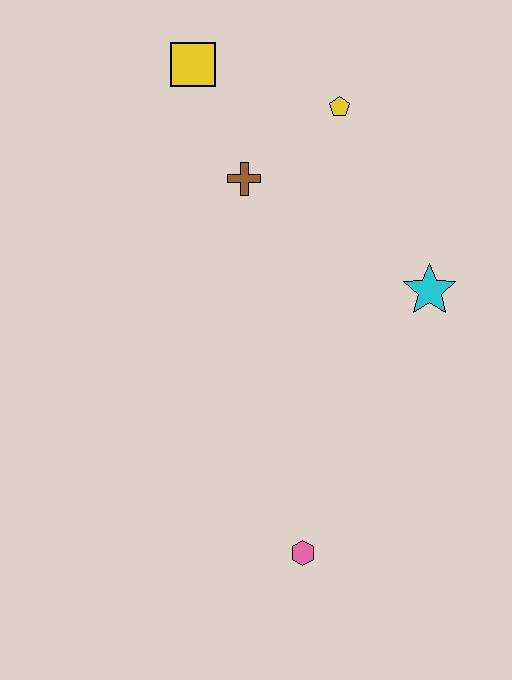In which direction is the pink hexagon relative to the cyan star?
The pink hexagon is below the cyan star.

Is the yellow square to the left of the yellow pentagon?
Yes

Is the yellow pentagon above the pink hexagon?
Yes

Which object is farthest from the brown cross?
The pink hexagon is farthest from the brown cross.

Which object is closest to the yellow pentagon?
The brown cross is closest to the yellow pentagon.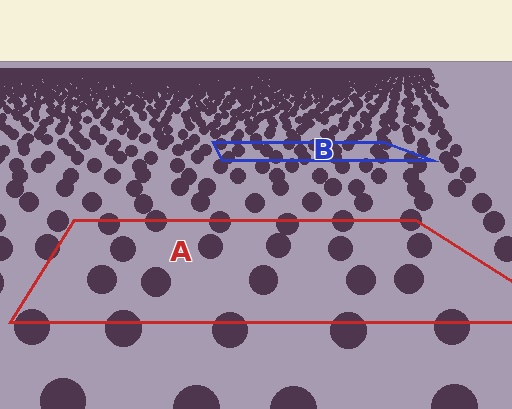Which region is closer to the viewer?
Region A is closer. The texture elements there are larger and more spread out.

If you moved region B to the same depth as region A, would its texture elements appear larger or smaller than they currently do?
They would appear larger. At a closer depth, the same texture elements are projected at a bigger on-screen size.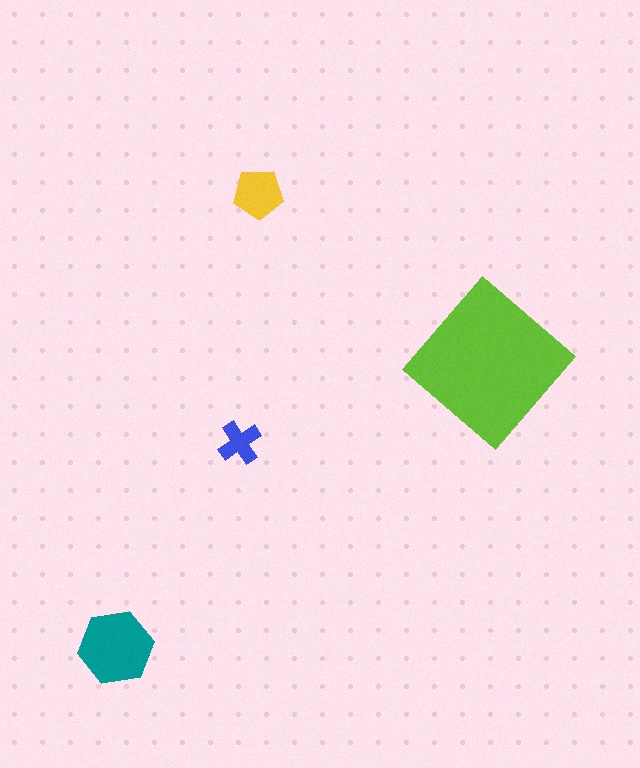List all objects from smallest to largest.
The blue cross, the yellow pentagon, the teal hexagon, the lime diamond.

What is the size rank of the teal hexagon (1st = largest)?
2nd.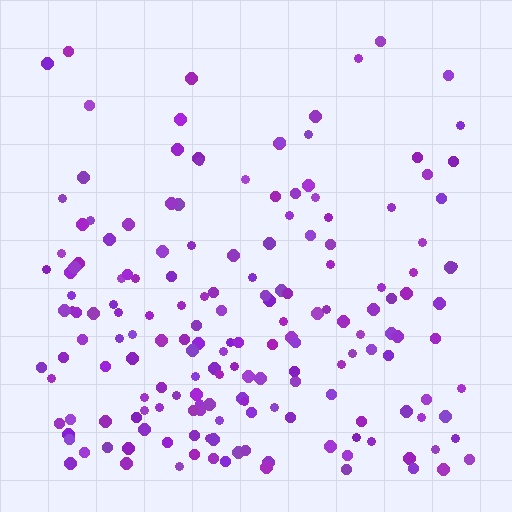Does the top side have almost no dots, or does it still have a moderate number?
Still a moderate number, just noticeably fewer than the bottom.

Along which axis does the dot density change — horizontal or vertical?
Vertical.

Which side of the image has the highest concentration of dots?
The bottom.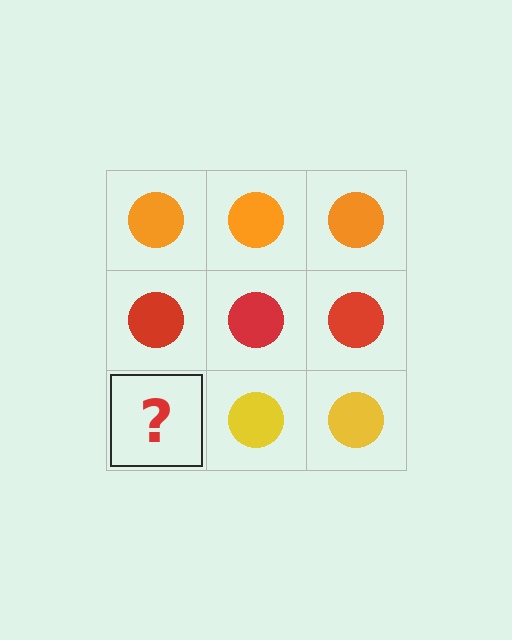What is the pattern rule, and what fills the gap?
The rule is that each row has a consistent color. The gap should be filled with a yellow circle.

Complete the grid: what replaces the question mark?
The question mark should be replaced with a yellow circle.